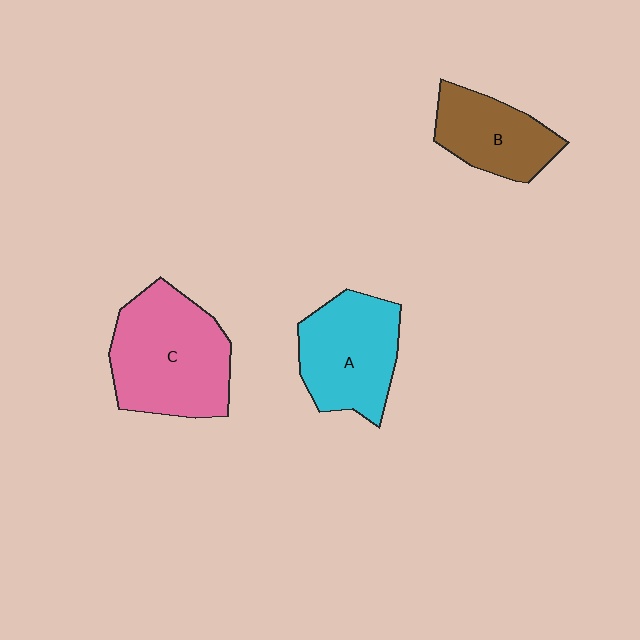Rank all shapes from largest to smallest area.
From largest to smallest: C (pink), A (cyan), B (brown).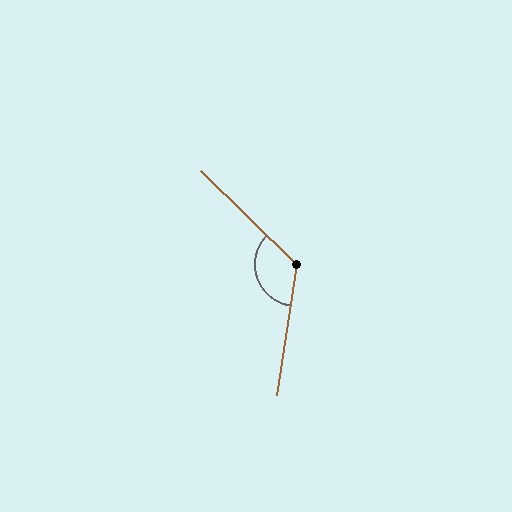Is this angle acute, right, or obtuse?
It is obtuse.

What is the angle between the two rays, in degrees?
Approximately 125 degrees.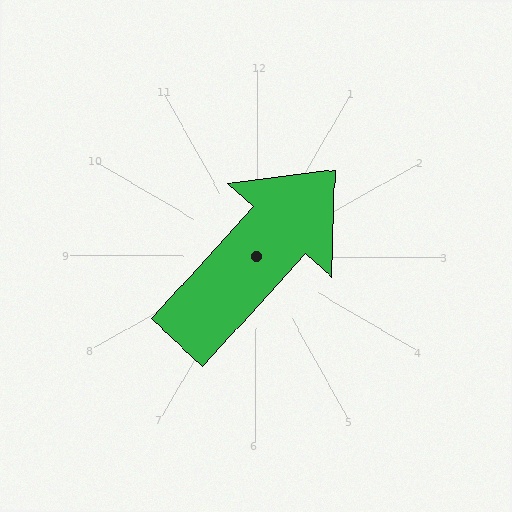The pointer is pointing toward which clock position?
Roughly 1 o'clock.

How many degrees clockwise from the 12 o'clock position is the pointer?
Approximately 42 degrees.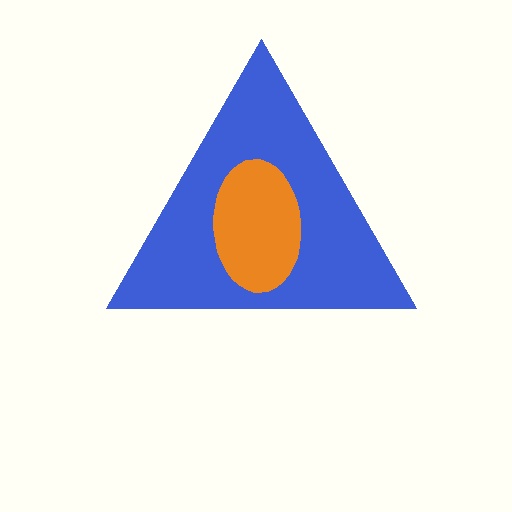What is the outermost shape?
The blue triangle.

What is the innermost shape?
The orange ellipse.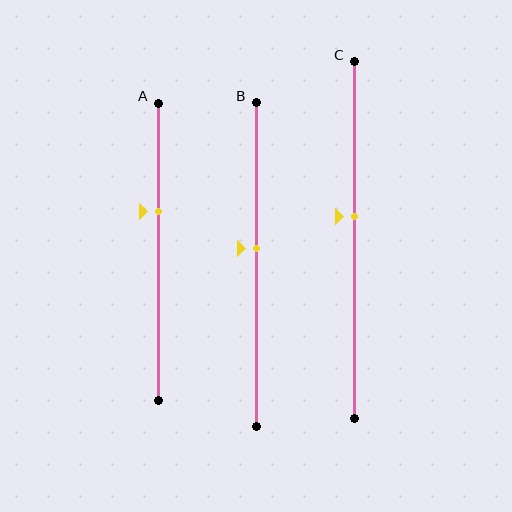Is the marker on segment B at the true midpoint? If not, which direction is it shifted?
No, the marker on segment B is shifted upward by about 5% of the segment length.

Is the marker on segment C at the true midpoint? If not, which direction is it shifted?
No, the marker on segment C is shifted upward by about 7% of the segment length.